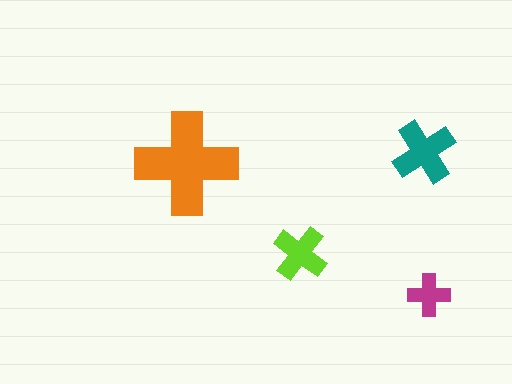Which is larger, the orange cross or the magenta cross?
The orange one.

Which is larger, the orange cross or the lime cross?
The orange one.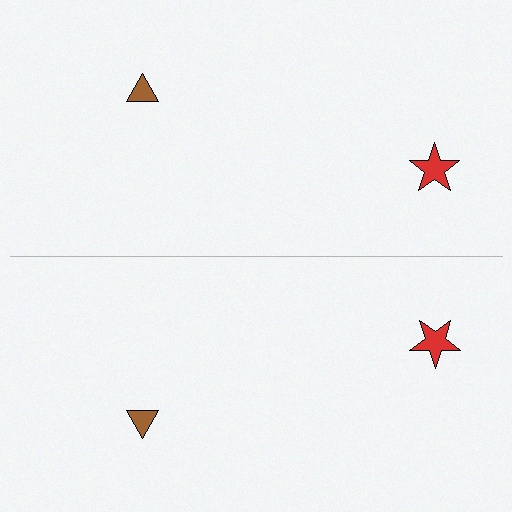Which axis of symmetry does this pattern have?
The pattern has a horizontal axis of symmetry running through the center of the image.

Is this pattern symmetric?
Yes, this pattern has bilateral (reflection) symmetry.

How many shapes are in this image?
There are 4 shapes in this image.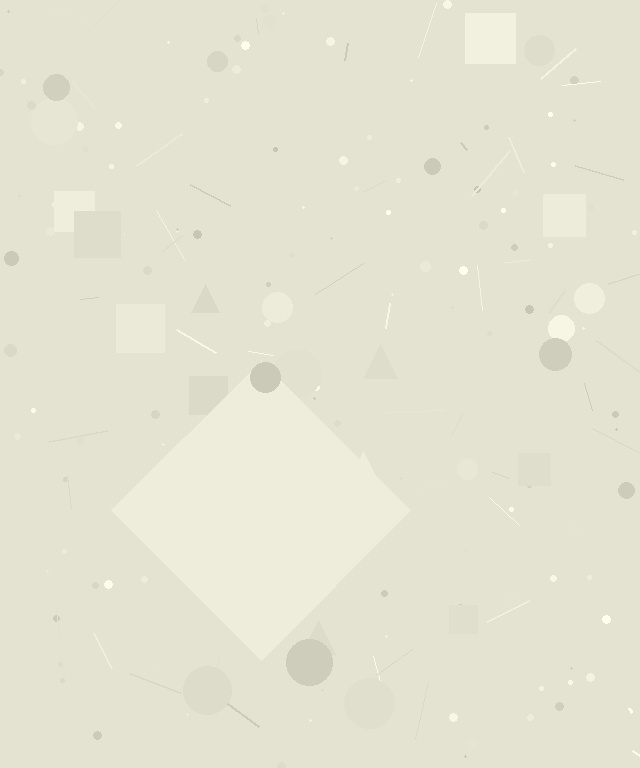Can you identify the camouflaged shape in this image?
The camouflaged shape is a diamond.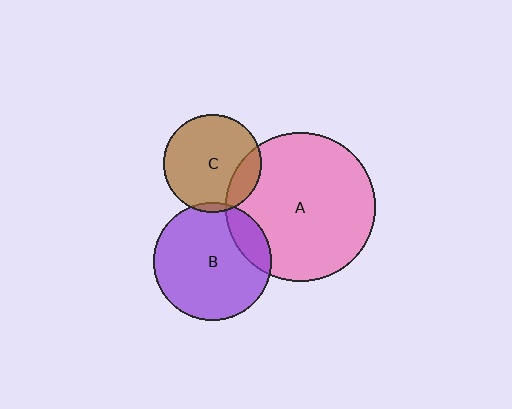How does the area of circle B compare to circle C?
Approximately 1.4 times.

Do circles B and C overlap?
Yes.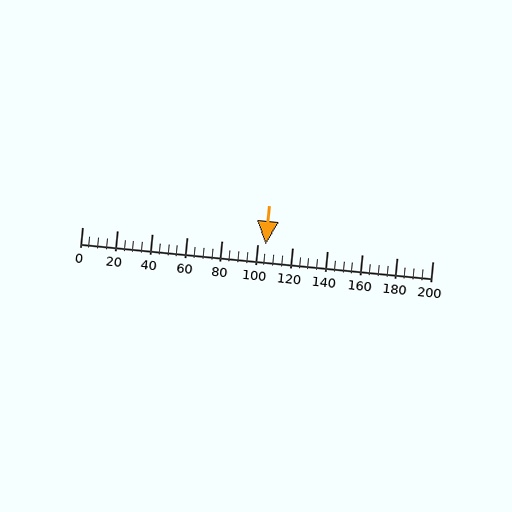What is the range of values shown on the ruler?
The ruler shows values from 0 to 200.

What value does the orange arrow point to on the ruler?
The orange arrow points to approximately 105.